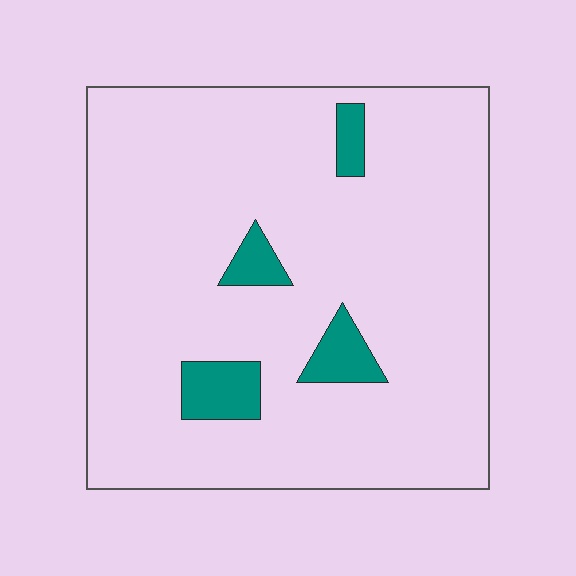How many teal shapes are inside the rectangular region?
4.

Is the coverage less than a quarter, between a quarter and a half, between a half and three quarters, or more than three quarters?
Less than a quarter.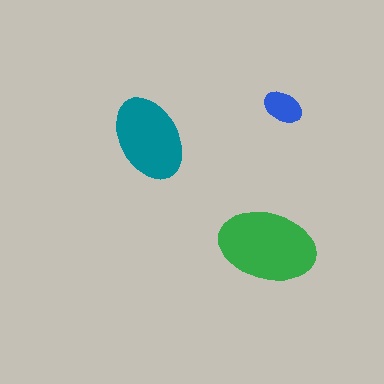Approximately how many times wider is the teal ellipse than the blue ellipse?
About 2 times wider.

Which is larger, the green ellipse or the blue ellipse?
The green one.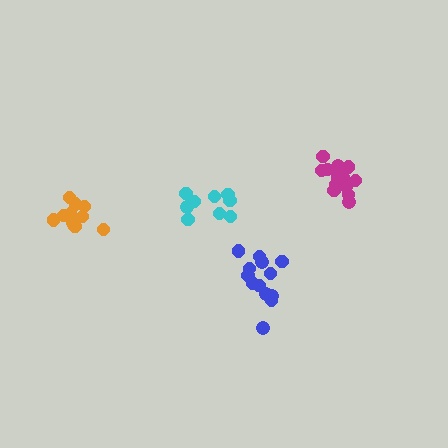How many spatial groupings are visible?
There are 4 spatial groupings.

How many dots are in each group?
Group 1: 9 dots, Group 2: 14 dots, Group 3: 13 dots, Group 4: 10 dots (46 total).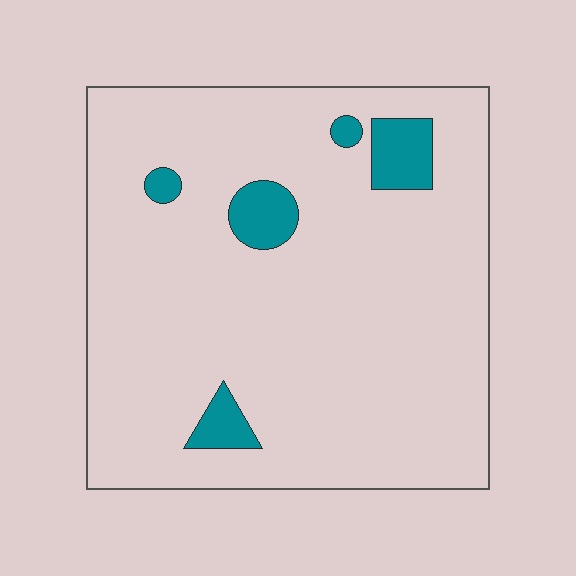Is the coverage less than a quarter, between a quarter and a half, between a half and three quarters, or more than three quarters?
Less than a quarter.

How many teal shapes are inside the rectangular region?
5.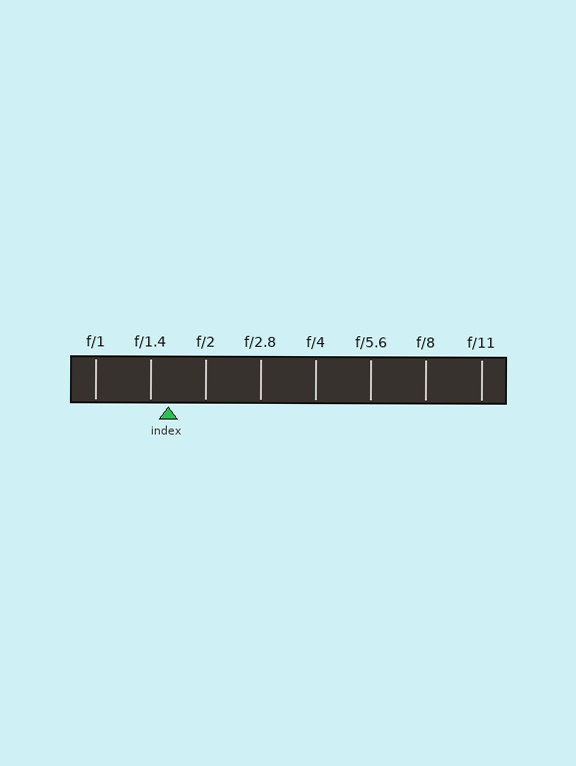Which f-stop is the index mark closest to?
The index mark is closest to f/1.4.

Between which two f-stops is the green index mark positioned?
The index mark is between f/1.4 and f/2.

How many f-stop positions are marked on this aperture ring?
There are 8 f-stop positions marked.